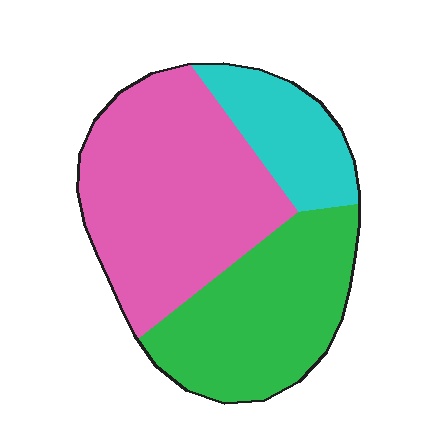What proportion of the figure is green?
Green covers about 35% of the figure.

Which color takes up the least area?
Cyan, at roughly 15%.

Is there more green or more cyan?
Green.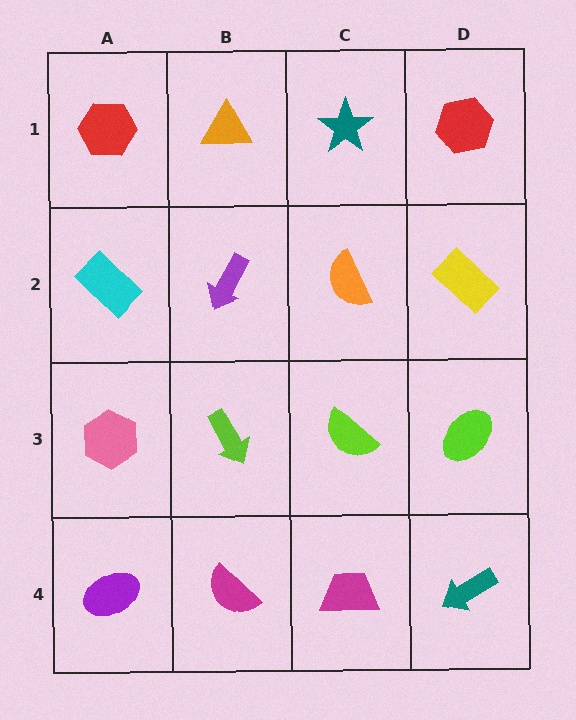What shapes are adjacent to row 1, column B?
A purple arrow (row 2, column B), a red hexagon (row 1, column A), a teal star (row 1, column C).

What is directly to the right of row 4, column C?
A teal arrow.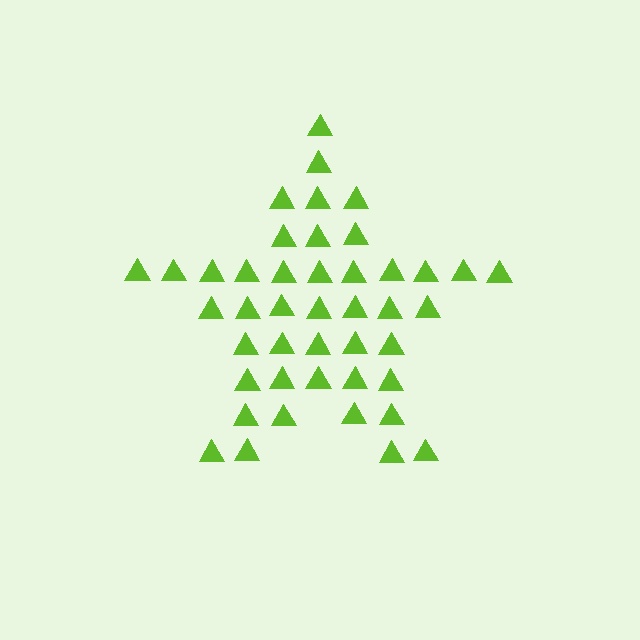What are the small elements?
The small elements are triangles.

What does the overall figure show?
The overall figure shows a star.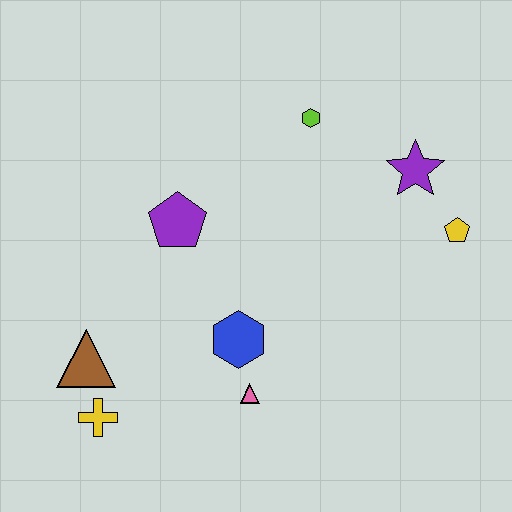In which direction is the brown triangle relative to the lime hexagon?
The brown triangle is below the lime hexagon.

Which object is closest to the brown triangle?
The yellow cross is closest to the brown triangle.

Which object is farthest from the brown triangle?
The yellow pentagon is farthest from the brown triangle.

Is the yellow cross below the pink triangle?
Yes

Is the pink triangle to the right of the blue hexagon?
Yes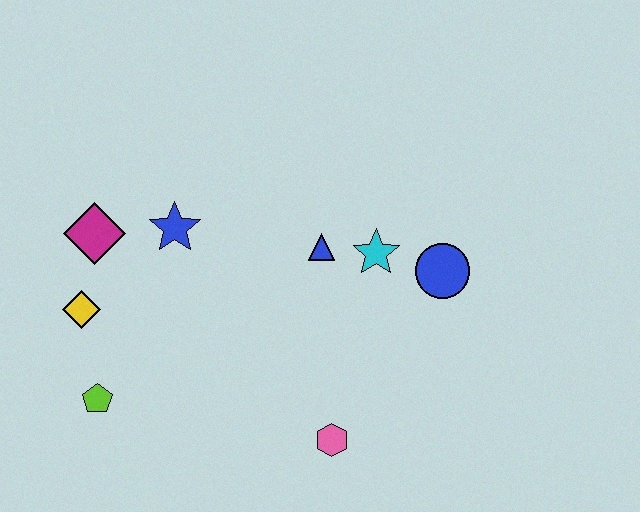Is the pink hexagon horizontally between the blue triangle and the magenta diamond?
No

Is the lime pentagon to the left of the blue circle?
Yes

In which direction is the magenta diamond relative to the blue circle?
The magenta diamond is to the left of the blue circle.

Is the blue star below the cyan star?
No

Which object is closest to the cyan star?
The blue triangle is closest to the cyan star.